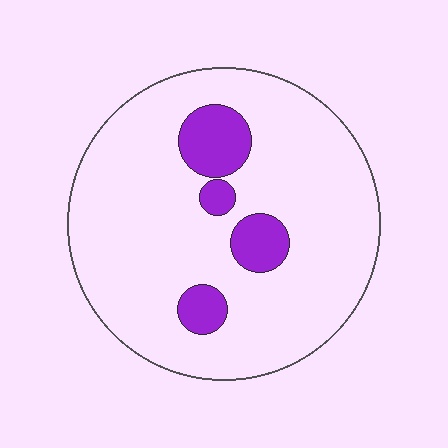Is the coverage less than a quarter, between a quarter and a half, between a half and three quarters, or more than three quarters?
Less than a quarter.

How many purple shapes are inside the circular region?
4.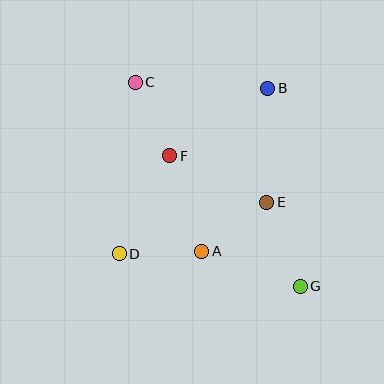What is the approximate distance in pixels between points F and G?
The distance between F and G is approximately 185 pixels.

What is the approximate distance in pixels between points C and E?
The distance between C and E is approximately 178 pixels.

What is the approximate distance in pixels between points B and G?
The distance between B and G is approximately 201 pixels.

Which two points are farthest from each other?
Points C and G are farthest from each other.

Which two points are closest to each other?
Points C and F are closest to each other.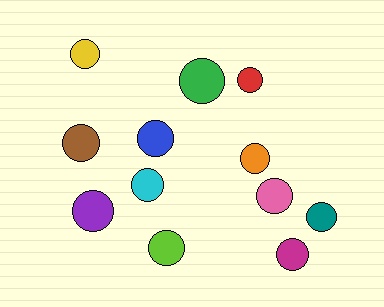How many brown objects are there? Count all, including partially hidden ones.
There is 1 brown object.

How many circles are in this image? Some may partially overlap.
There are 12 circles.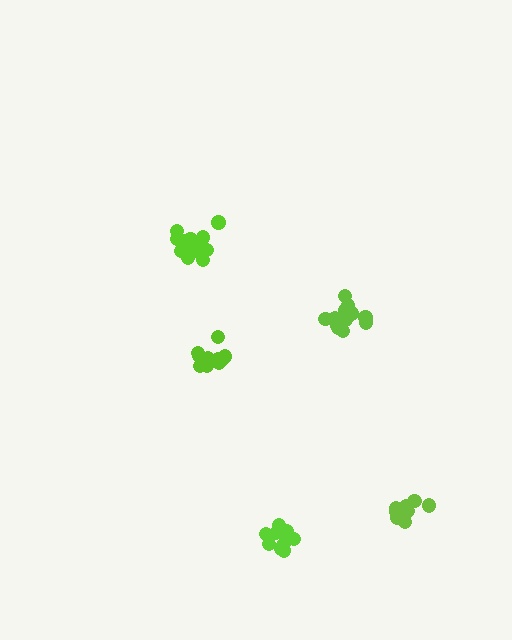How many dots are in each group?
Group 1: 10 dots, Group 2: 11 dots, Group 3: 14 dots, Group 4: 15 dots, Group 5: 12 dots (62 total).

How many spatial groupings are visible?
There are 5 spatial groupings.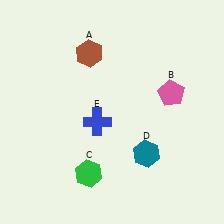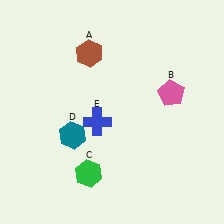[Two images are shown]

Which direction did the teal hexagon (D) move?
The teal hexagon (D) moved left.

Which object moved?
The teal hexagon (D) moved left.